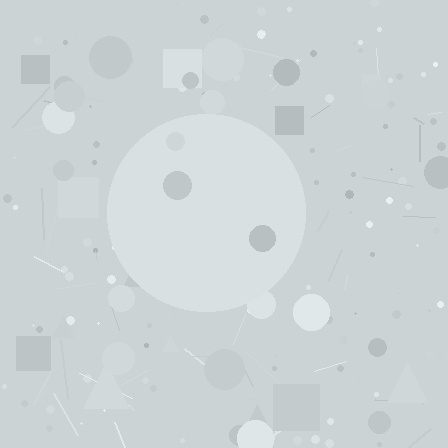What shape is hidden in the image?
A circle is hidden in the image.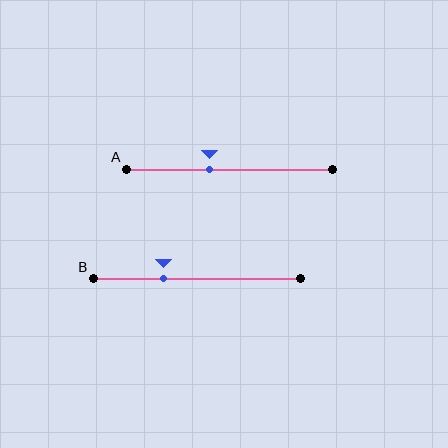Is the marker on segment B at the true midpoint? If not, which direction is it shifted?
No, the marker on segment B is shifted to the left by about 16% of the segment length.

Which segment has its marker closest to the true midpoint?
Segment A has its marker closest to the true midpoint.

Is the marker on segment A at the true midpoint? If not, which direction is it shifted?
No, the marker on segment A is shifted to the left by about 10% of the segment length.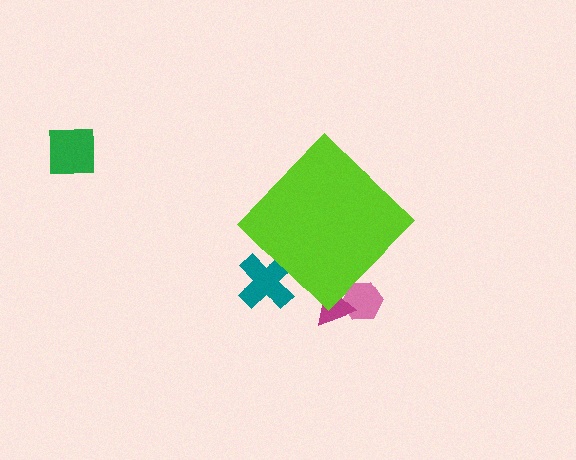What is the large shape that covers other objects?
A lime diamond.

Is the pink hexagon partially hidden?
Yes, the pink hexagon is partially hidden behind the lime diamond.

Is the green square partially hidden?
No, the green square is fully visible.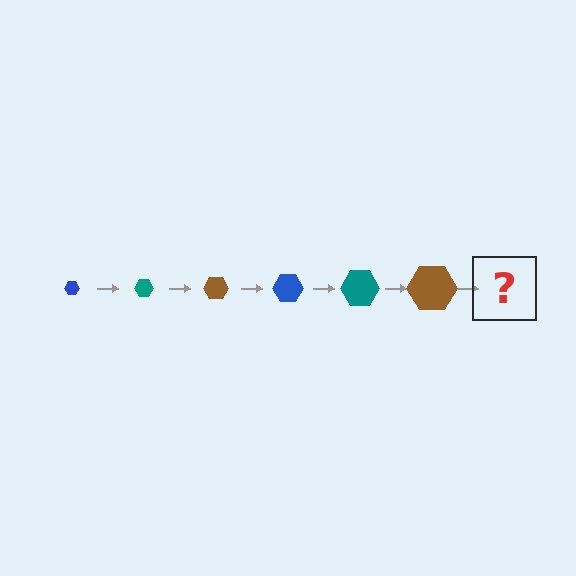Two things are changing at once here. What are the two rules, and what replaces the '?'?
The two rules are that the hexagon grows larger each step and the color cycles through blue, teal, and brown. The '?' should be a blue hexagon, larger than the previous one.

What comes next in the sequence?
The next element should be a blue hexagon, larger than the previous one.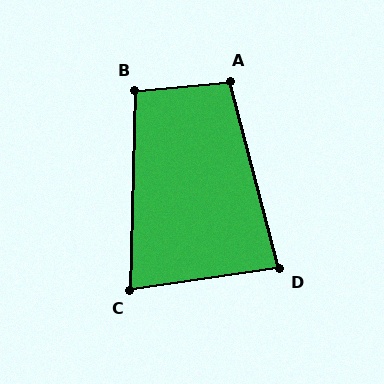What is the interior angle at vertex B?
Approximately 96 degrees (obtuse).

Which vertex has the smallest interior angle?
C, at approximately 80 degrees.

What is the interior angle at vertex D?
Approximately 84 degrees (acute).